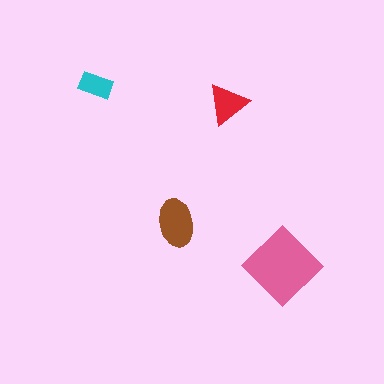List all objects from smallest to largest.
The cyan rectangle, the red triangle, the brown ellipse, the pink diamond.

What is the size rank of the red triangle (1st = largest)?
3rd.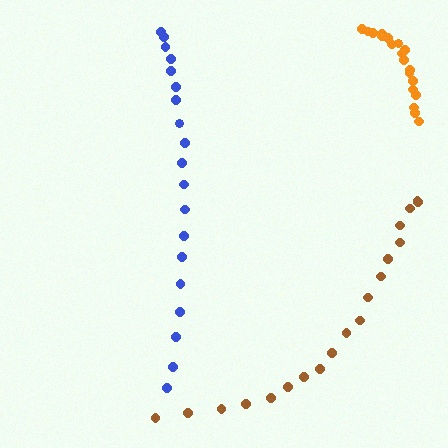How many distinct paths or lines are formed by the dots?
There are 3 distinct paths.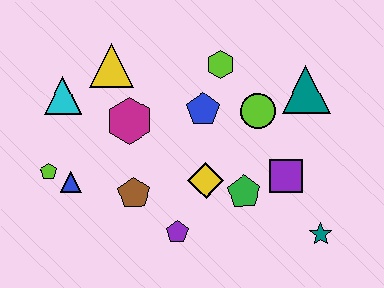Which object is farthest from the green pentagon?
The cyan triangle is farthest from the green pentagon.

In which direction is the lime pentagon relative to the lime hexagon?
The lime pentagon is to the left of the lime hexagon.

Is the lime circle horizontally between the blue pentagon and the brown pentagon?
No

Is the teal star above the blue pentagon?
No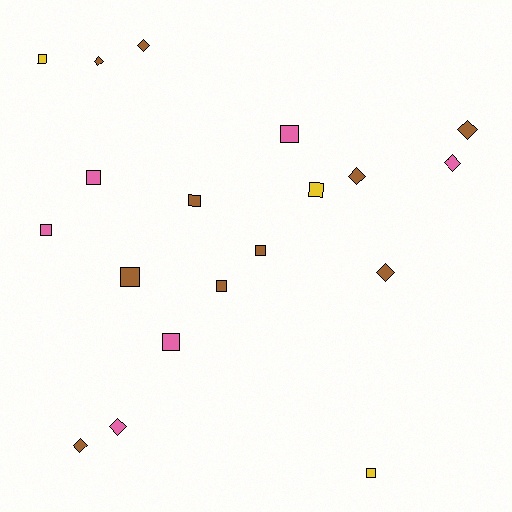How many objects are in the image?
There are 19 objects.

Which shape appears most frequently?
Square, with 11 objects.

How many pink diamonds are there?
There are 2 pink diamonds.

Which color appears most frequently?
Brown, with 10 objects.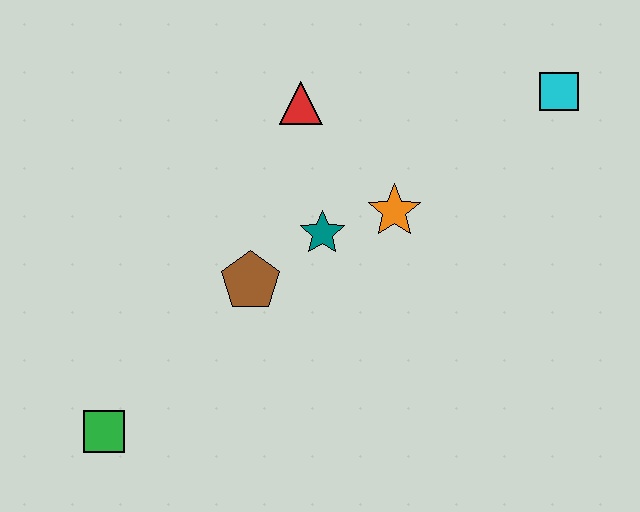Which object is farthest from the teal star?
The green square is farthest from the teal star.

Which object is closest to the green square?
The brown pentagon is closest to the green square.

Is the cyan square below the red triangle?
No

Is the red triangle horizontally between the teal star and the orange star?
No